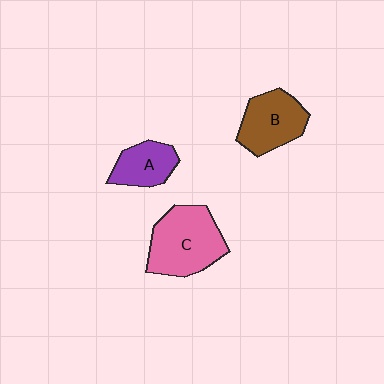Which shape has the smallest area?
Shape A (purple).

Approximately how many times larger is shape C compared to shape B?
Approximately 1.3 times.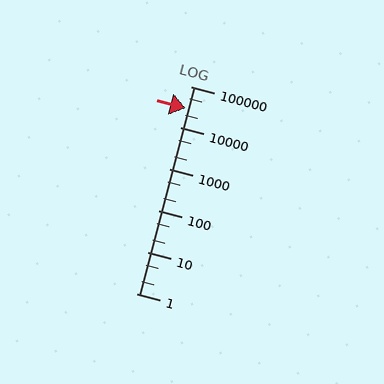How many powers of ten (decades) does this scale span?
The scale spans 5 decades, from 1 to 100000.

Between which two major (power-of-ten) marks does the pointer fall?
The pointer is between 10000 and 100000.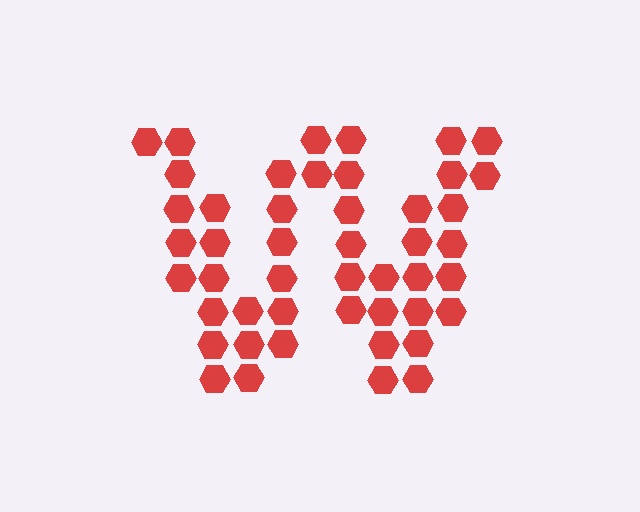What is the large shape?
The large shape is the letter W.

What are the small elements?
The small elements are hexagons.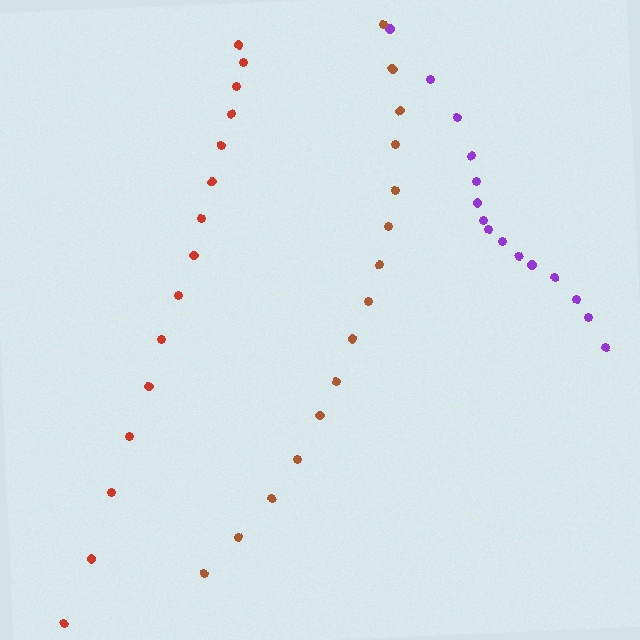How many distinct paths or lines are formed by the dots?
There are 3 distinct paths.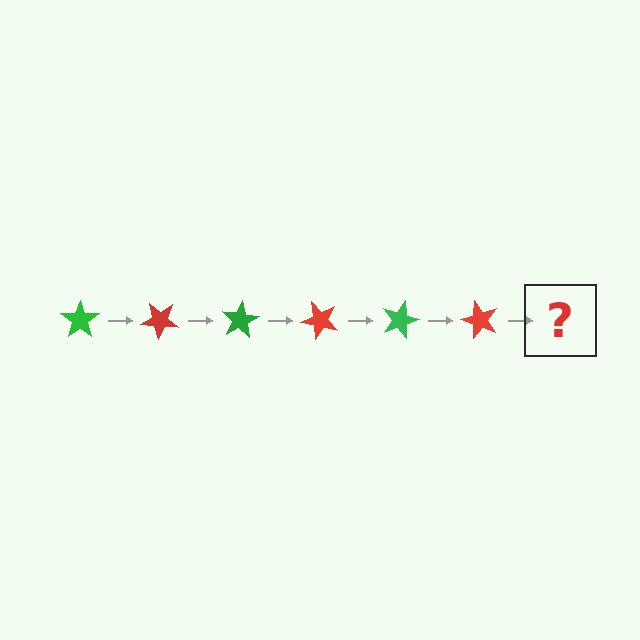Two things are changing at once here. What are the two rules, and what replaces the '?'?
The two rules are that it rotates 40 degrees each step and the color cycles through green and red. The '?' should be a green star, rotated 240 degrees from the start.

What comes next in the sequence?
The next element should be a green star, rotated 240 degrees from the start.